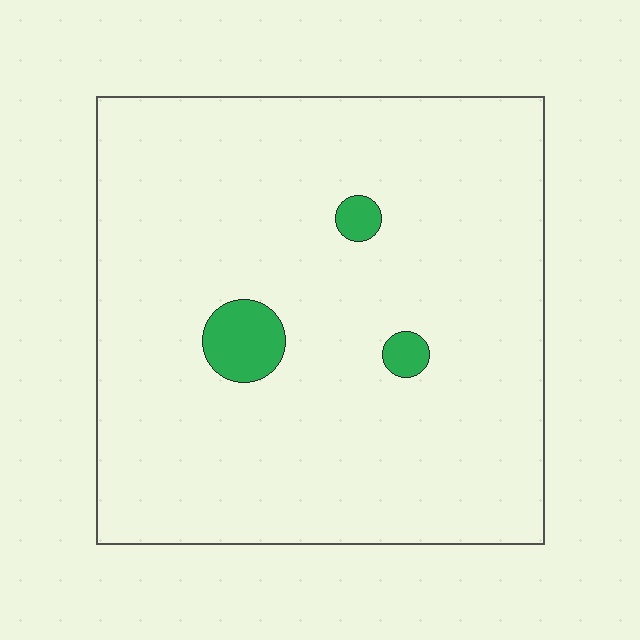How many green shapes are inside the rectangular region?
3.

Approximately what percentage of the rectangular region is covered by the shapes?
Approximately 5%.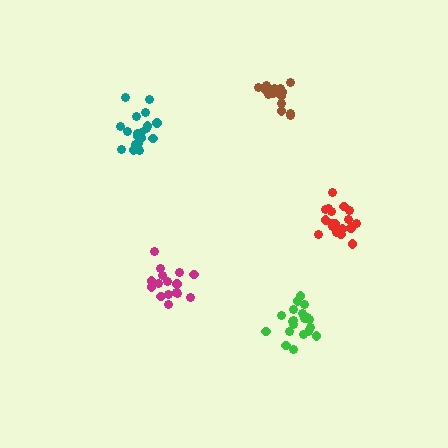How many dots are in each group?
Group 1: 20 dots, Group 2: 16 dots, Group 3: 21 dots, Group 4: 17 dots, Group 5: 19 dots (93 total).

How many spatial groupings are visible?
There are 5 spatial groupings.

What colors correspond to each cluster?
The clusters are colored: green, magenta, red, brown, teal.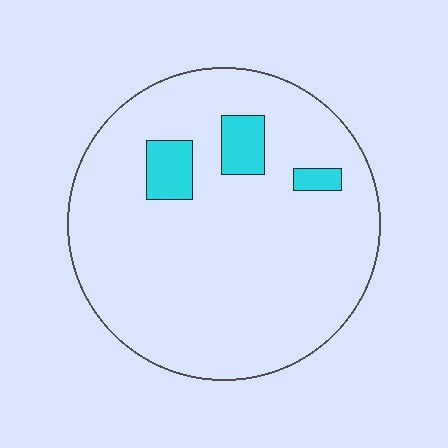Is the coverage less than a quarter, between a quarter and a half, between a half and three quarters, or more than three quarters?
Less than a quarter.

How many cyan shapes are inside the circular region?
3.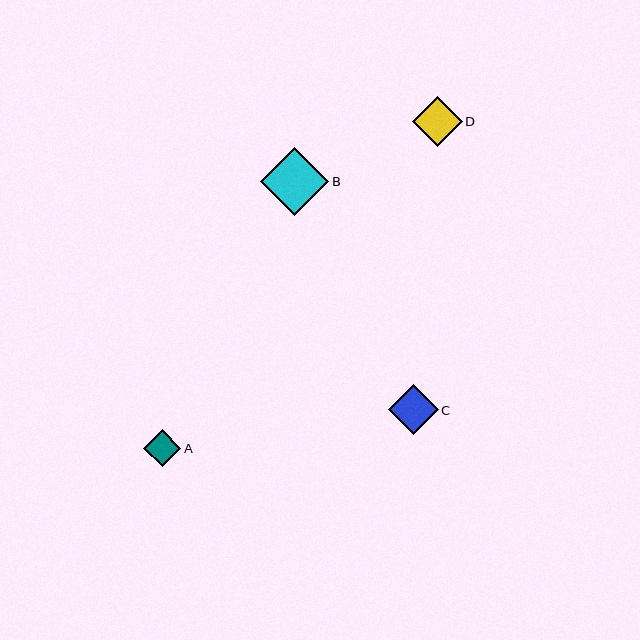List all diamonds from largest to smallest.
From largest to smallest: B, D, C, A.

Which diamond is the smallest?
Diamond A is the smallest with a size of approximately 38 pixels.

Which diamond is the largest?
Diamond B is the largest with a size of approximately 68 pixels.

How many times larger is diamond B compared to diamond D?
Diamond B is approximately 1.4 times the size of diamond D.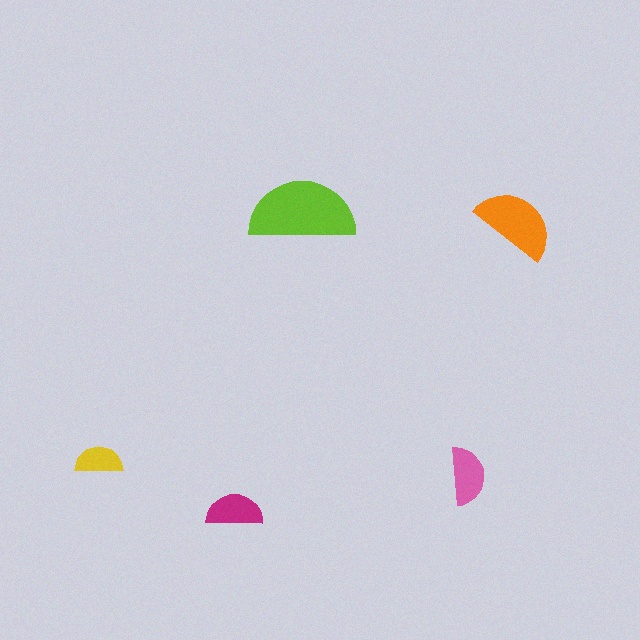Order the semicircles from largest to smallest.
the lime one, the orange one, the pink one, the magenta one, the yellow one.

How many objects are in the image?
There are 5 objects in the image.